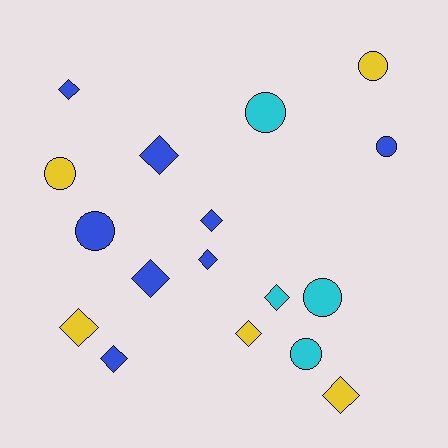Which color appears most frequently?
Blue, with 8 objects.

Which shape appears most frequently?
Diamond, with 10 objects.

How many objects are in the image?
There are 17 objects.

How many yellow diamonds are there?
There are 3 yellow diamonds.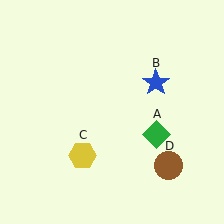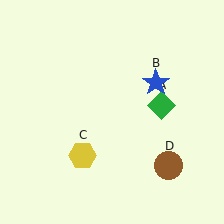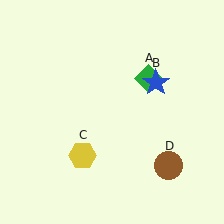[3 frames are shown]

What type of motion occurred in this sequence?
The green diamond (object A) rotated counterclockwise around the center of the scene.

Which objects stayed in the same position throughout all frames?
Blue star (object B) and yellow hexagon (object C) and brown circle (object D) remained stationary.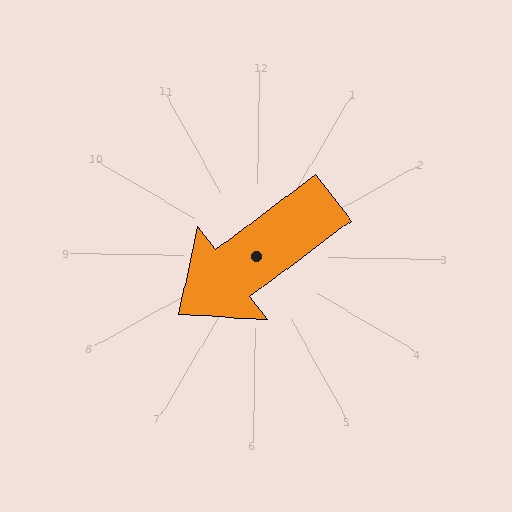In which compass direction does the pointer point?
Southwest.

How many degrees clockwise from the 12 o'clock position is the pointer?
Approximately 232 degrees.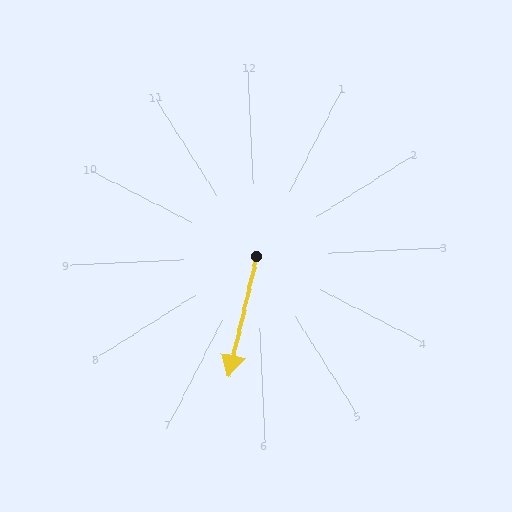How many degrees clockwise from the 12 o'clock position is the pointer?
Approximately 196 degrees.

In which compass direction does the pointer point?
South.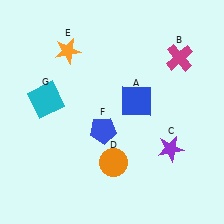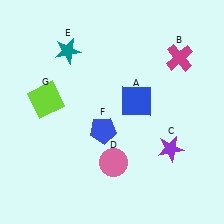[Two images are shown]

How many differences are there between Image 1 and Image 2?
There are 3 differences between the two images.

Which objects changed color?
D changed from orange to pink. E changed from orange to teal. G changed from cyan to lime.